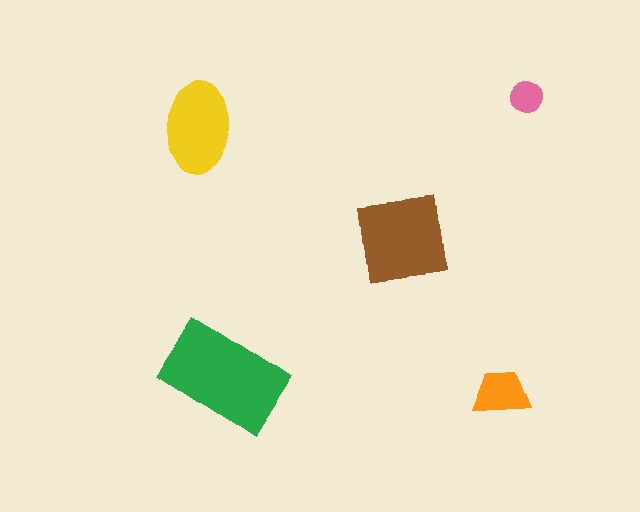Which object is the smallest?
The pink circle.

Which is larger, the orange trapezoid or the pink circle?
The orange trapezoid.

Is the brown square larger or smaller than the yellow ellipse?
Larger.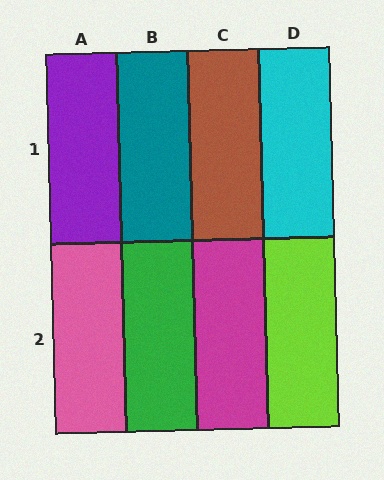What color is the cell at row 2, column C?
Magenta.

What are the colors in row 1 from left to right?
Purple, teal, brown, cyan.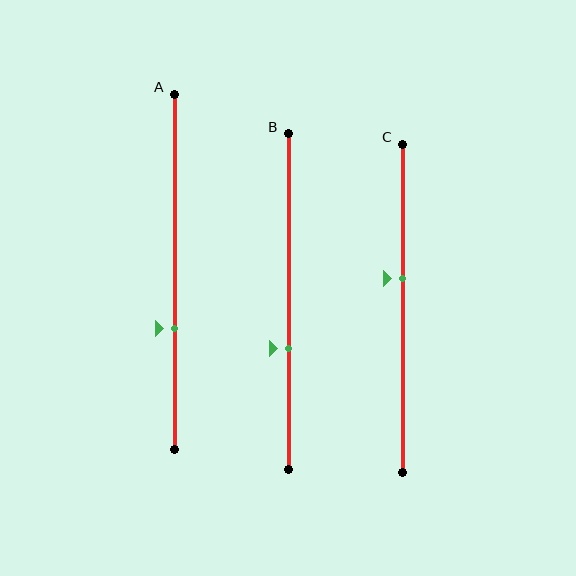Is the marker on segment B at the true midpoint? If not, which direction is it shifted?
No, the marker on segment B is shifted downward by about 14% of the segment length.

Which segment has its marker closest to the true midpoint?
Segment C has its marker closest to the true midpoint.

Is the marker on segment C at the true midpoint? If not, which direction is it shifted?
No, the marker on segment C is shifted upward by about 9% of the segment length.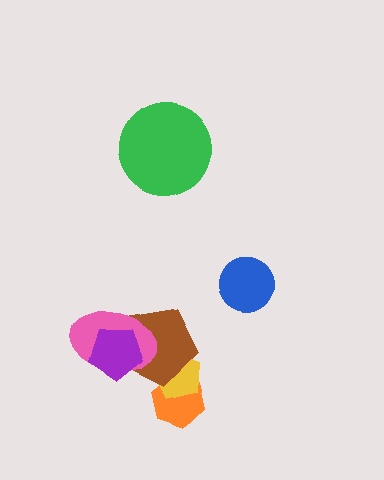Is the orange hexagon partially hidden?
Yes, it is partially covered by another shape.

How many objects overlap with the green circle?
0 objects overlap with the green circle.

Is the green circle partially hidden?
No, no other shape covers it.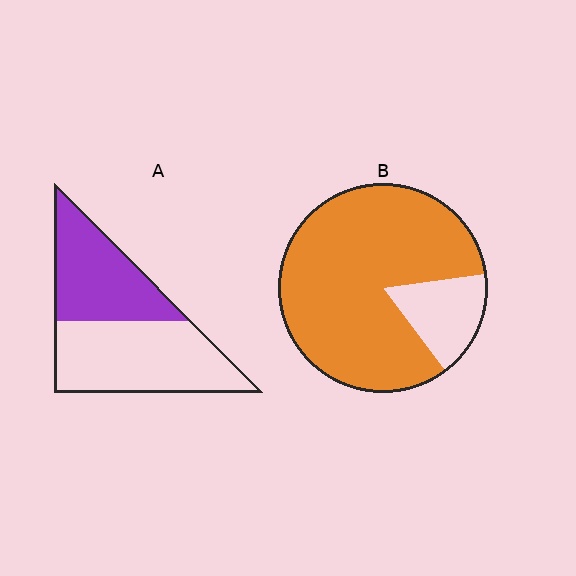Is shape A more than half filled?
No.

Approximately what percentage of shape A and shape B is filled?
A is approximately 45% and B is approximately 85%.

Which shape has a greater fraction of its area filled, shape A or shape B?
Shape B.